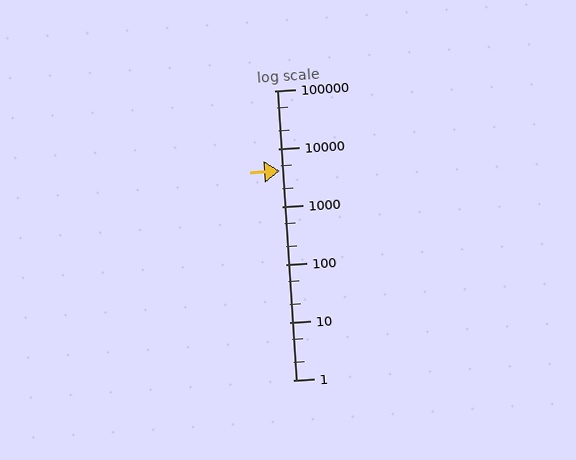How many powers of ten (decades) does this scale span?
The scale spans 5 decades, from 1 to 100000.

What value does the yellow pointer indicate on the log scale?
The pointer indicates approximately 4100.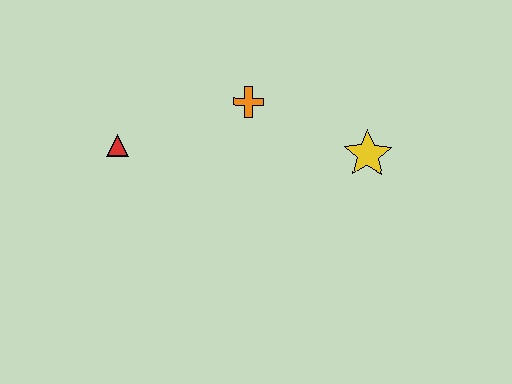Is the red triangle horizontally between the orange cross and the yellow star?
No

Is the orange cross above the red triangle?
Yes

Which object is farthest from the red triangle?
The yellow star is farthest from the red triangle.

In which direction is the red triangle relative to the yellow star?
The red triangle is to the left of the yellow star.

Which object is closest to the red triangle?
The orange cross is closest to the red triangle.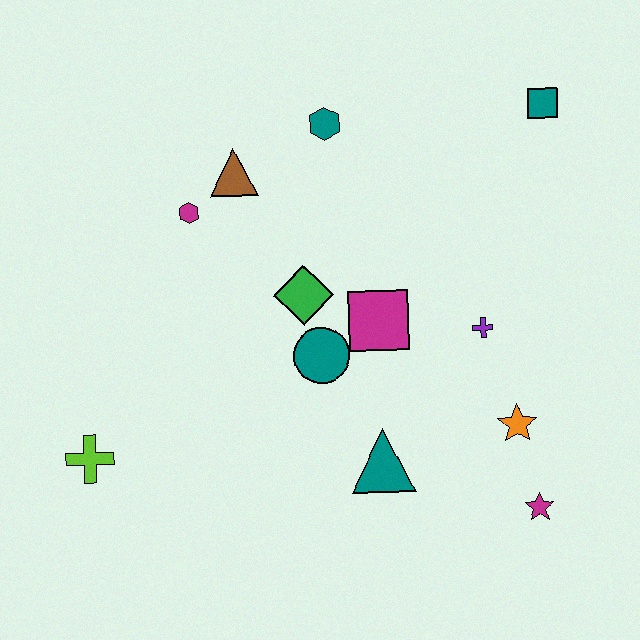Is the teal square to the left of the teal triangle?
No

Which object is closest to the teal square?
The teal hexagon is closest to the teal square.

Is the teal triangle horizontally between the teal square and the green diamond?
Yes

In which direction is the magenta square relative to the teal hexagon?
The magenta square is below the teal hexagon.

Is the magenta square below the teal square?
Yes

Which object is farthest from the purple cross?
The lime cross is farthest from the purple cross.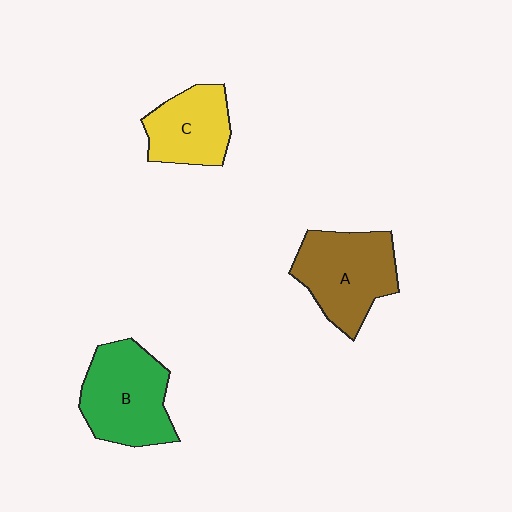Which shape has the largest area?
Shape B (green).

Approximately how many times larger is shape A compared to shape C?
Approximately 1.4 times.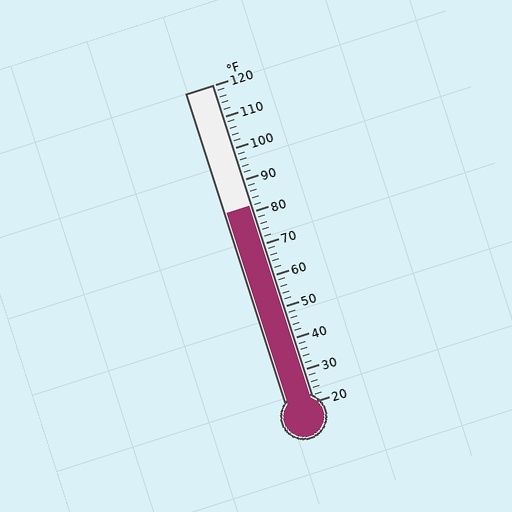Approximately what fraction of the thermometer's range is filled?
The thermometer is filled to approximately 60% of its range.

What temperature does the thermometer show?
The thermometer shows approximately 82°F.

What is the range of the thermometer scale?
The thermometer scale ranges from 20°F to 120°F.